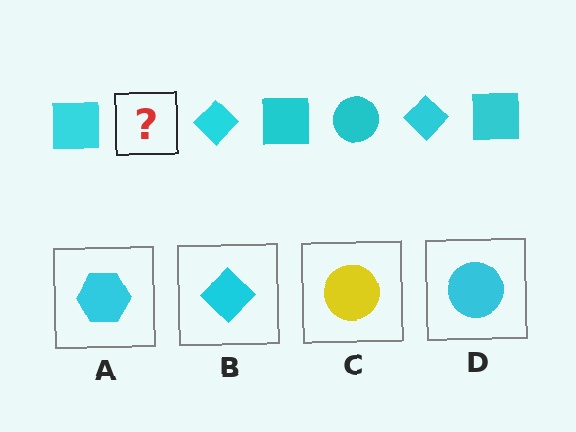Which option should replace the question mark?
Option D.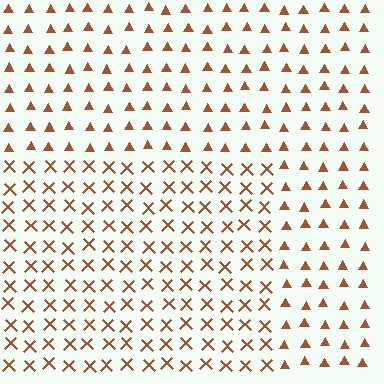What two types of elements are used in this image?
The image uses X marks inside the rectangle region and triangles outside it.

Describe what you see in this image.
The image is filled with small brown elements arranged in a uniform grid. A rectangle-shaped region contains X marks, while the surrounding area contains triangles. The boundary is defined purely by the change in element shape.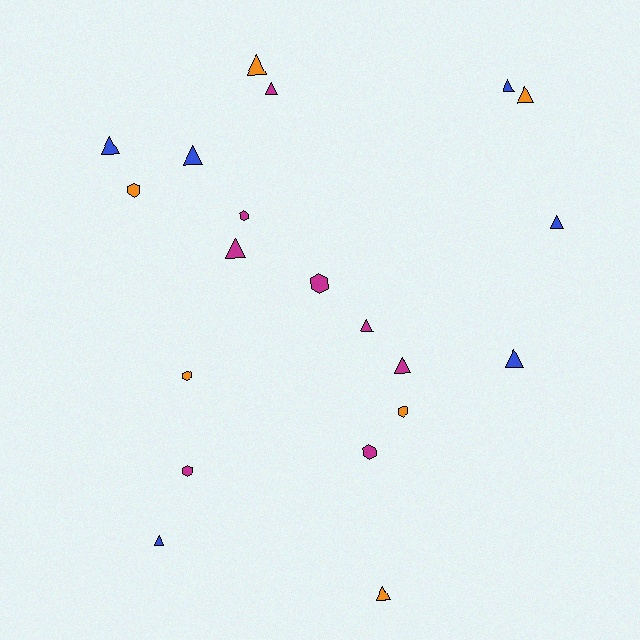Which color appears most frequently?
Magenta, with 8 objects.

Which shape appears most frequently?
Triangle, with 13 objects.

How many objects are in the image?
There are 20 objects.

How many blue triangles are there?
There are 6 blue triangles.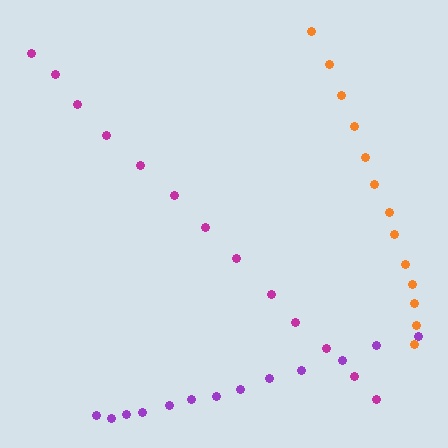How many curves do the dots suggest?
There are 3 distinct paths.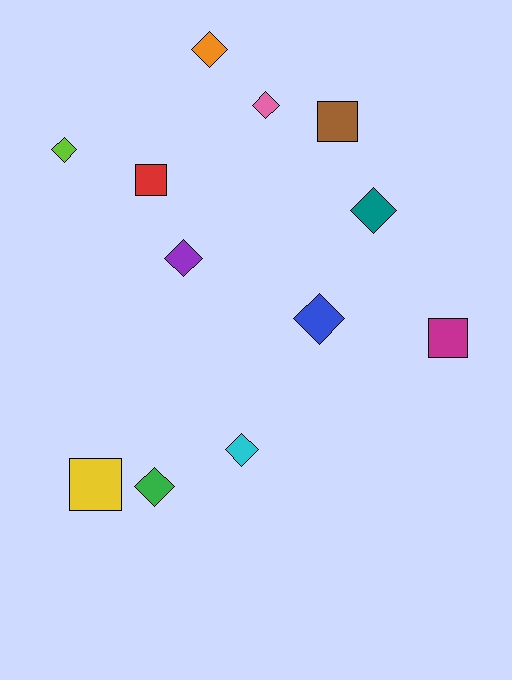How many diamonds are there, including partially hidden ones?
There are 8 diamonds.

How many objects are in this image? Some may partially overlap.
There are 12 objects.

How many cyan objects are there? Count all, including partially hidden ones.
There is 1 cyan object.